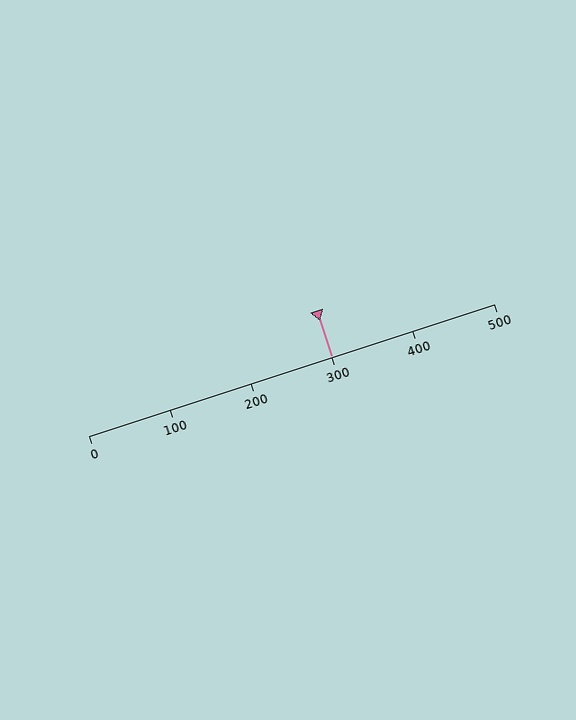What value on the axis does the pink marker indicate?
The marker indicates approximately 300.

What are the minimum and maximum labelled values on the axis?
The axis runs from 0 to 500.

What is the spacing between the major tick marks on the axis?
The major ticks are spaced 100 apart.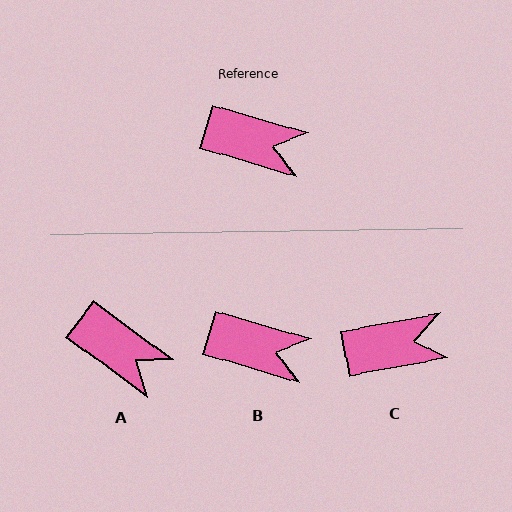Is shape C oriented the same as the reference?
No, it is off by about 26 degrees.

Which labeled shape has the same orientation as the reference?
B.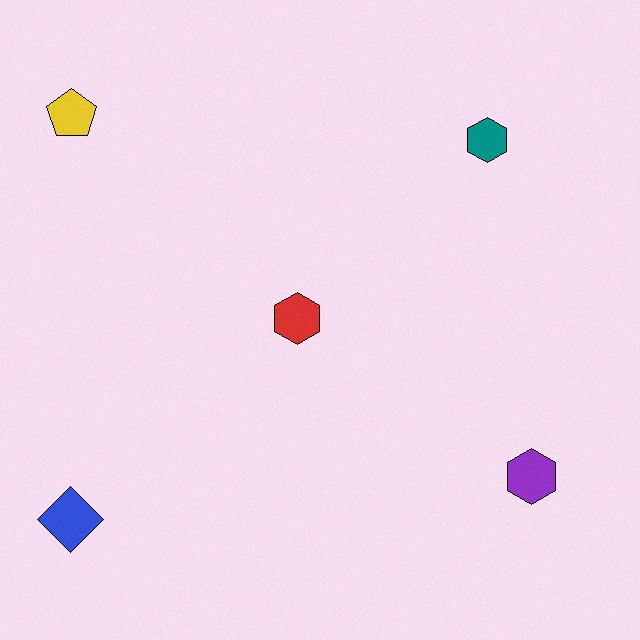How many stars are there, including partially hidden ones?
There are no stars.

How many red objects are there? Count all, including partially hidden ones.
There is 1 red object.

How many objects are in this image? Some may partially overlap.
There are 5 objects.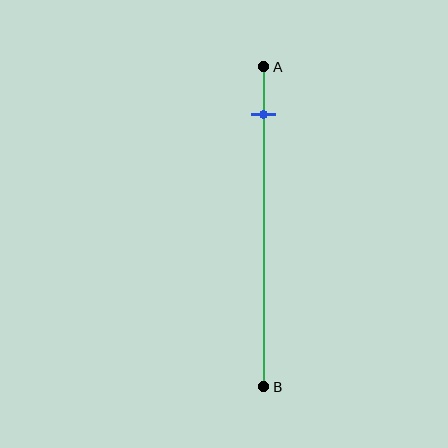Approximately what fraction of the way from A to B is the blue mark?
The blue mark is approximately 15% of the way from A to B.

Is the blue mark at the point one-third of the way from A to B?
No, the mark is at about 15% from A, not at the 33% one-third point.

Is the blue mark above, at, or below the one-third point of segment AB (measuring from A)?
The blue mark is above the one-third point of segment AB.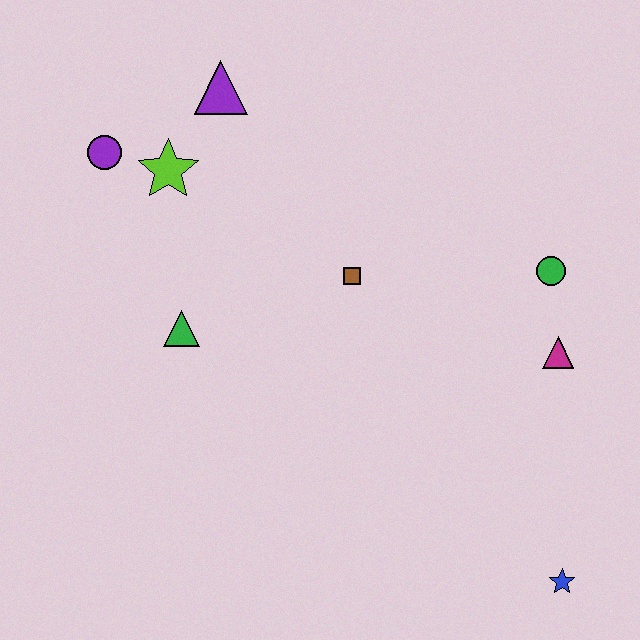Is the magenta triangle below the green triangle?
Yes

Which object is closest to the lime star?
The purple circle is closest to the lime star.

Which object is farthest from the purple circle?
The blue star is farthest from the purple circle.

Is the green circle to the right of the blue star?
No